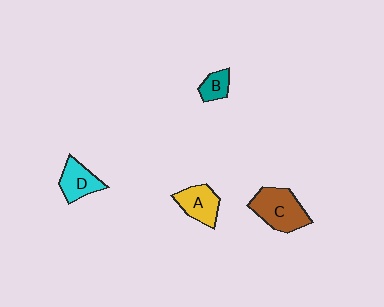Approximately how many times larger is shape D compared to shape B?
Approximately 1.6 times.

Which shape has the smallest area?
Shape B (teal).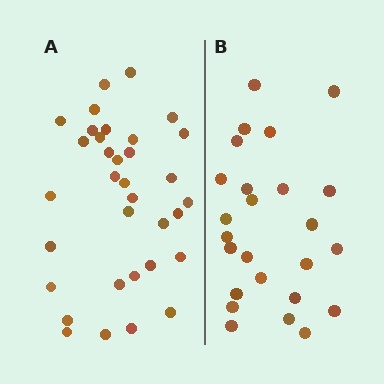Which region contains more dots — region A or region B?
Region A (the left region) has more dots.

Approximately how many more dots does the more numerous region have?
Region A has roughly 8 or so more dots than region B.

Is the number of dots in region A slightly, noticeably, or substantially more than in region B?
Region A has noticeably more, but not dramatically so. The ratio is roughly 1.4 to 1.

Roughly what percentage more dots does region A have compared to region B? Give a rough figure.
About 35% more.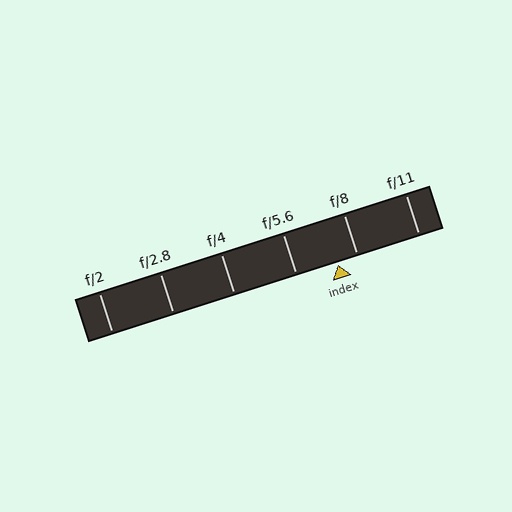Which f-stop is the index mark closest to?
The index mark is closest to f/8.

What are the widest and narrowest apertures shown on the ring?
The widest aperture shown is f/2 and the narrowest is f/11.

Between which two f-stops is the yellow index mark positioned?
The index mark is between f/5.6 and f/8.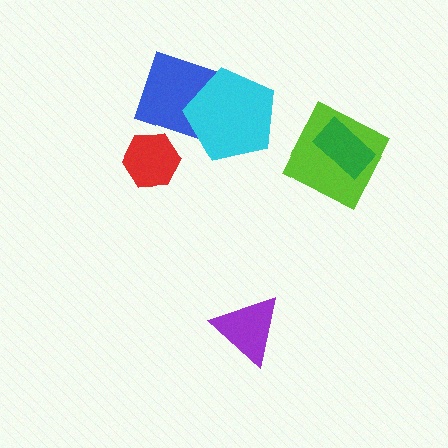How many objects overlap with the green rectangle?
1 object overlaps with the green rectangle.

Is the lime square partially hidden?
Yes, it is partially covered by another shape.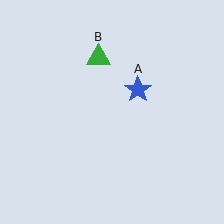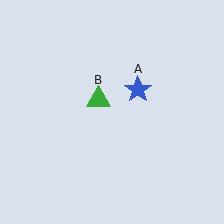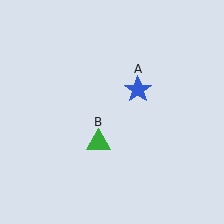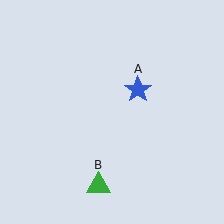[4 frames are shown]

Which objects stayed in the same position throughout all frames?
Blue star (object A) remained stationary.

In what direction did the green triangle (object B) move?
The green triangle (object B) moved down.